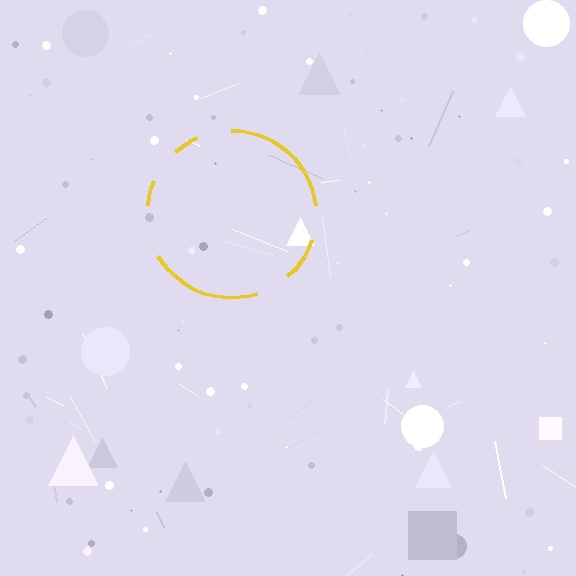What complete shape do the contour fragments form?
The contour fragments form a circle.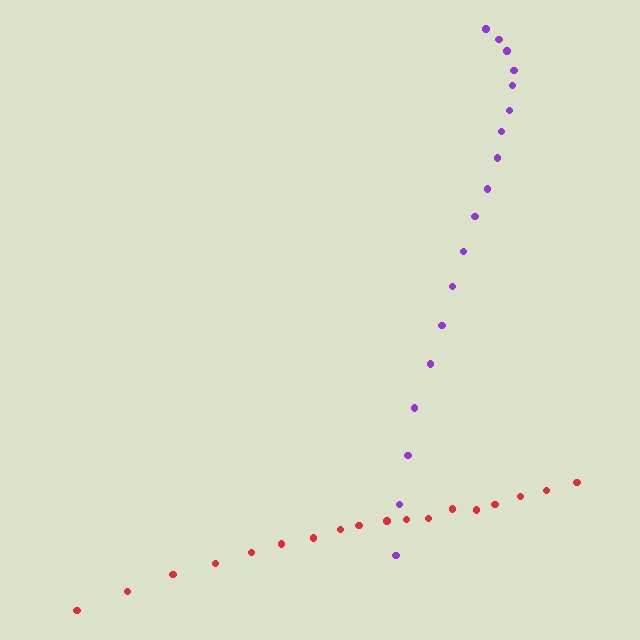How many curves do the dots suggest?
There are 2 distinct paths.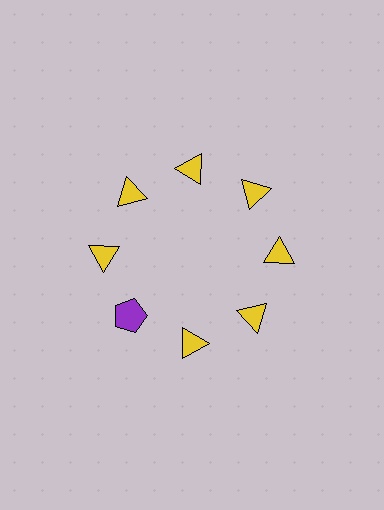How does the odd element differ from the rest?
It differs in both color (purple instead of yellow) and shape (pentagon instead of triangle).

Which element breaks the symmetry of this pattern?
The purple pentagon at roughly the 8 o'clock position breaks the symmetry. All other shapes are yellow triangles.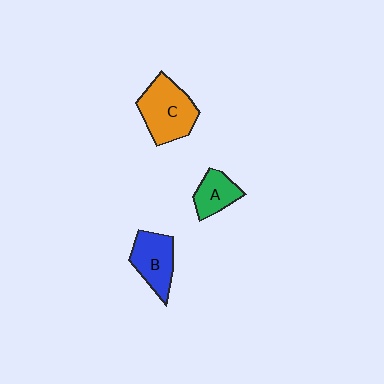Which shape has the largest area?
Shape C (orange).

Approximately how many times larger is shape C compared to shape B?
Approximately 1.3 times.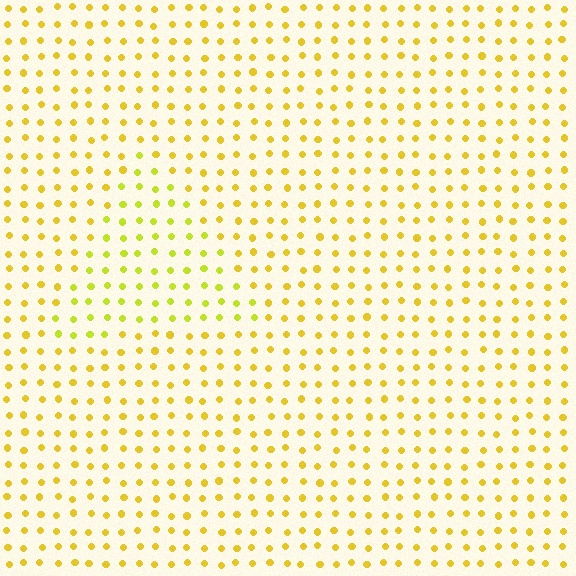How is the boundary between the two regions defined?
The boundary is defined purely by a slight shift in hue (about 22 degrees). Spacing, size, and orientation are identical on both sides.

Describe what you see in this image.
The image is filled with small yellow elements in a uniform arrangement. A triangle-shaped region is visible where the elements are tinted to a slightly different hue, forming a subtle color boundary.